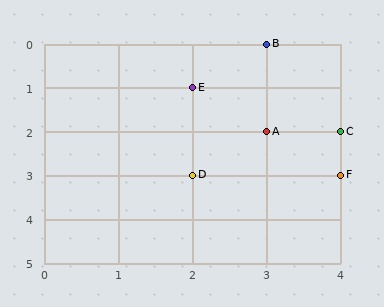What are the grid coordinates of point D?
Point D is at grid coordinates (2, 3).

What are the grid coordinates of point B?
Point B is at grid coordinates (3, 0).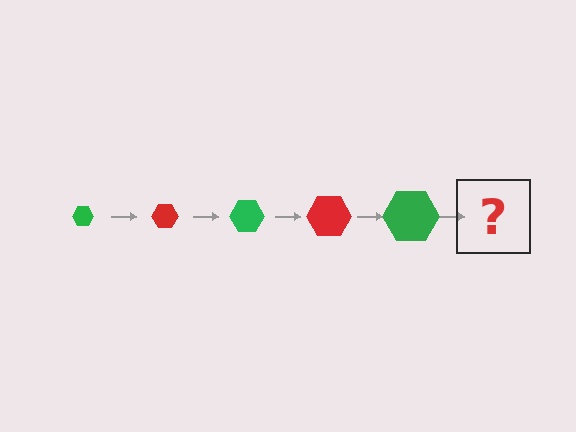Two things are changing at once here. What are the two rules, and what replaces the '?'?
The two rules are that the hexagon grows larger each step and the color cycles through green and red. The '?' should be a red hexagon, larger than the previous one.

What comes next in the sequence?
The next element should be a red hexagon, larger than the previous one.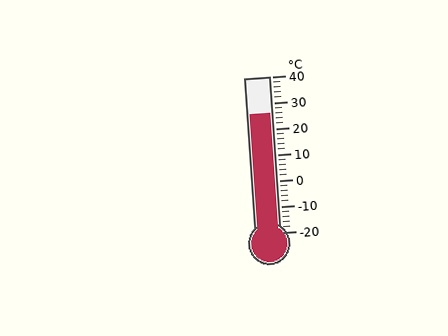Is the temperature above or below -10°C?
The temperature is above -10°C.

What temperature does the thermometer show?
The thermometer shows approximately 26°C.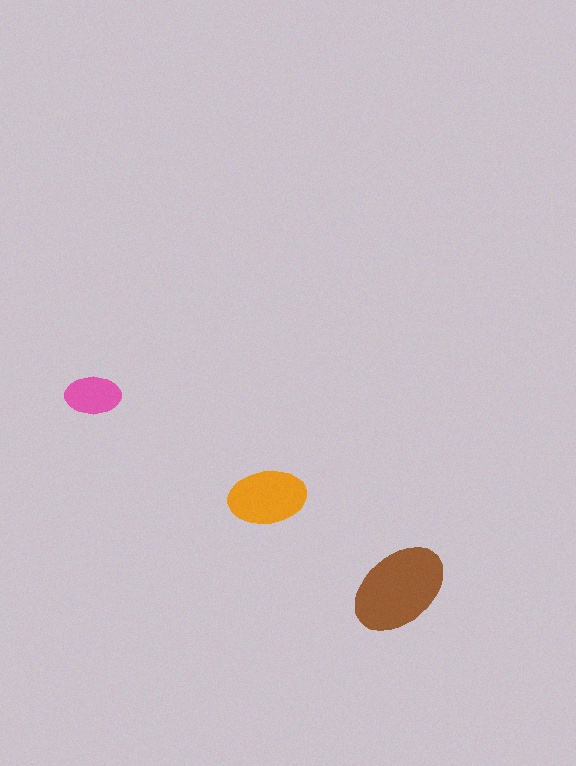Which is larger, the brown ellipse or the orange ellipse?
The brown one.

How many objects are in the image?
There are 3 objects in the image.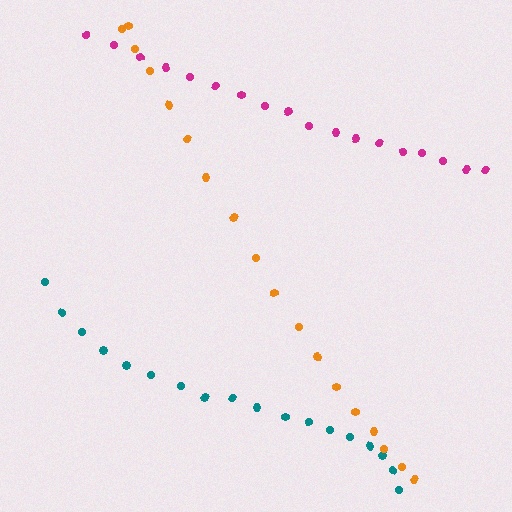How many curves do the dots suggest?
There are 3 distinct paths.